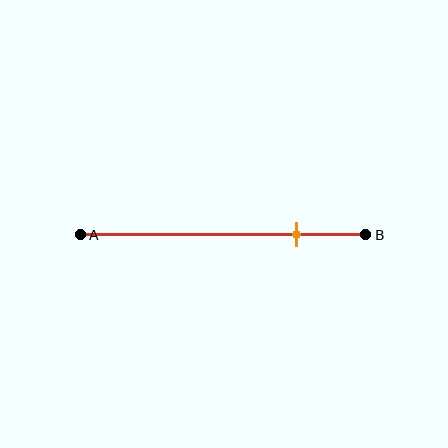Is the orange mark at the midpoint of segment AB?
No, the mark is at about 75% from A, not at the 50% midpoint.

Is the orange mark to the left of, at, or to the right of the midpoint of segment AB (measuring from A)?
The orange mark is to the right of the midpoint of segment AB.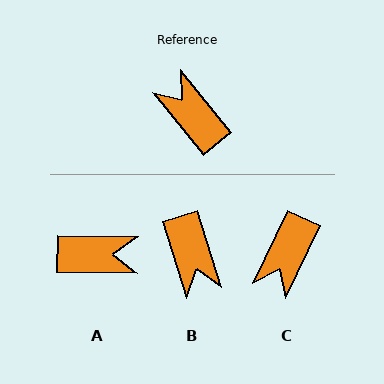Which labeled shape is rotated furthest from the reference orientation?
B, about 158 degrees away.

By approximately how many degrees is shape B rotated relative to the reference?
Approximately 158 degrees counter-clockwise.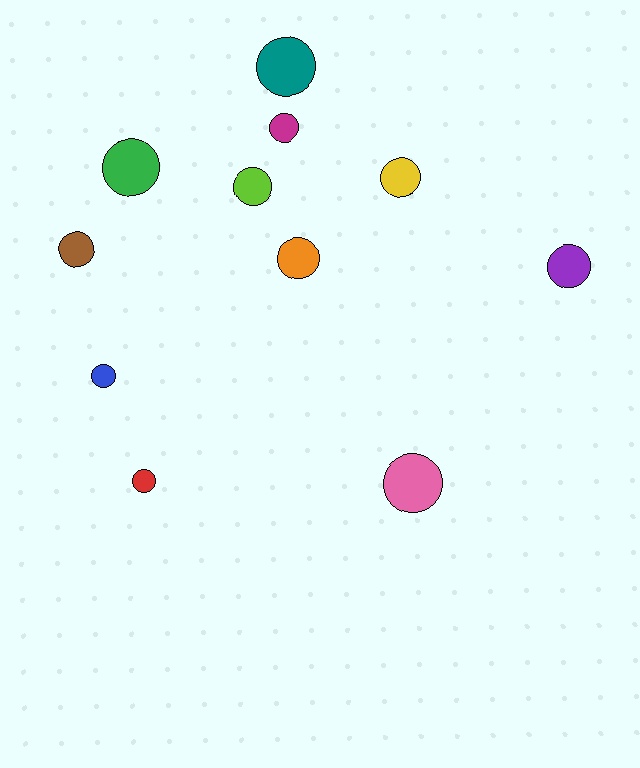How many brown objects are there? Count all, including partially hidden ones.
There is 1 brown object.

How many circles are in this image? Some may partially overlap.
There are 11 circles.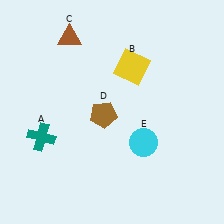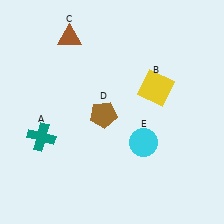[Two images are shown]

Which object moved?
The yellow square (B) moved right.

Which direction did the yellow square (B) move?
The yellow square (B) moved right.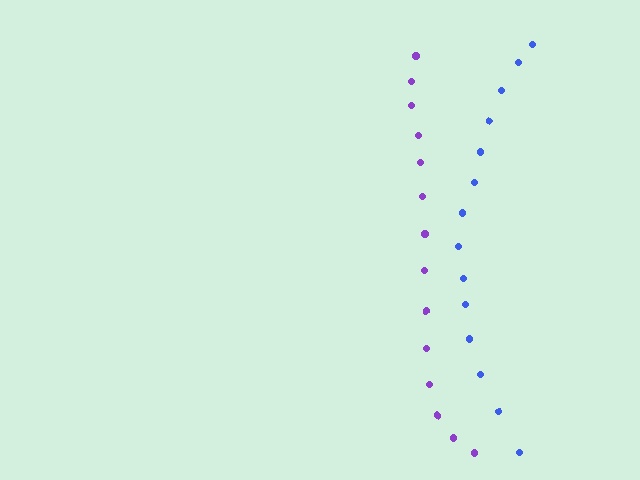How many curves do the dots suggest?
There are 2 distinct paths.